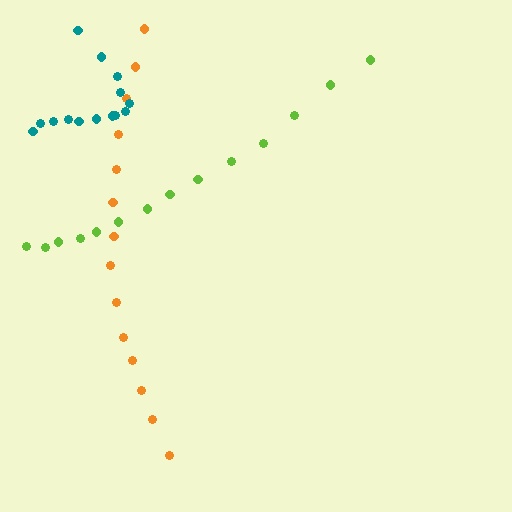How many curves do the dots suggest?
There are 3 distinct paths.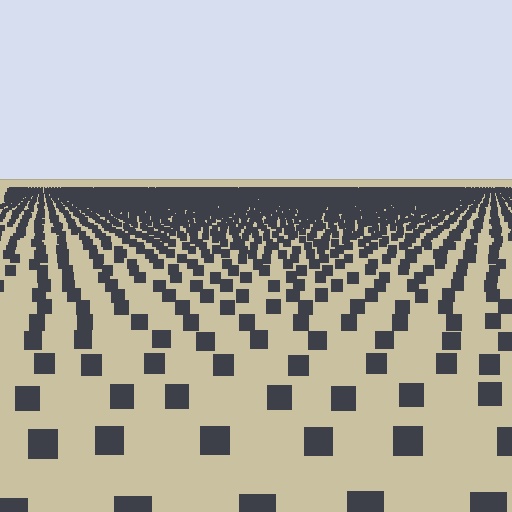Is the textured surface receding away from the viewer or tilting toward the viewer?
The surface is receding away from the viewer. Texture elements get smaller and denser toward the top.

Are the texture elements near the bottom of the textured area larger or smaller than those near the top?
Larger. Near the bottom, elements are closer to the viewer and appear at a bigger on-screen size.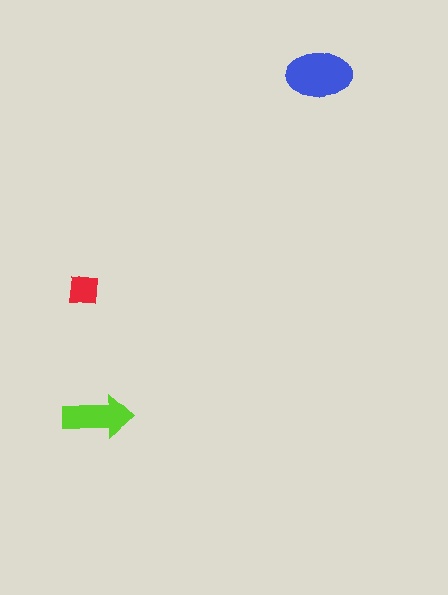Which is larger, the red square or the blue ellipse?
The blue ellipse.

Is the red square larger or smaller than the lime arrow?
Smaller.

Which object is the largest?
The blue ellipse.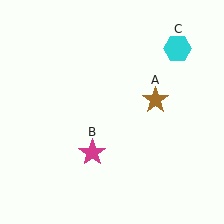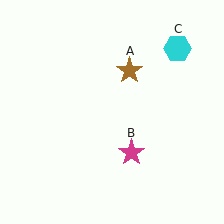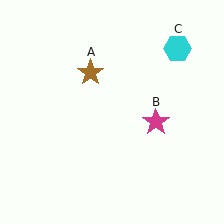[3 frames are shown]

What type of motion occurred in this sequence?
The brown star (object A), magenta star (object B) rotated counterclockwise around the center of the scene.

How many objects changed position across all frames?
2 objects changed position: brown star (object A), magenta star (object B).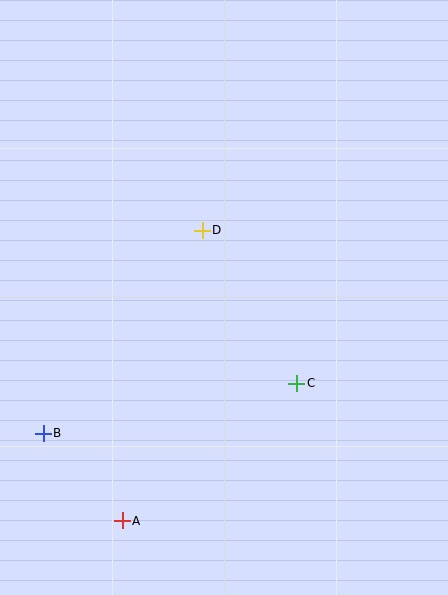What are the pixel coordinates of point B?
Point B is at (43, 433).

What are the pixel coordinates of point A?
Point A is at (122, 521).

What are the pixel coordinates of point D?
Point D is at (202, 230).